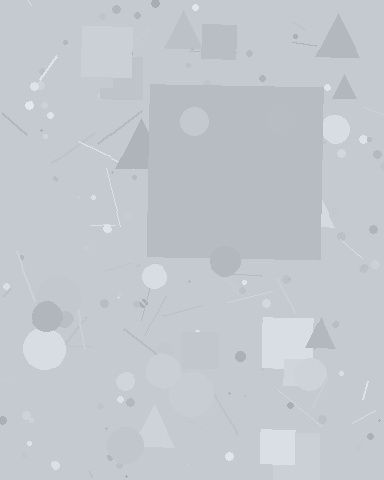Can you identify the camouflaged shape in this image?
The camouflaged shape is a square.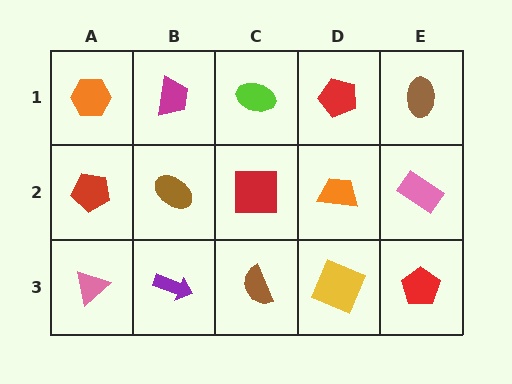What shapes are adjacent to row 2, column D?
A red pentagon (row 1, column D), a yellow square (row 3, column D), a red square (row 2, column C), a pink rectangle (row 2, column E).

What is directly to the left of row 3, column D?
A brown semicircle.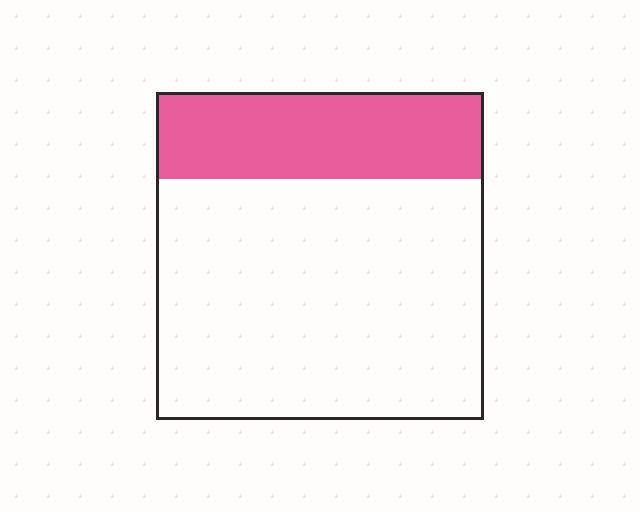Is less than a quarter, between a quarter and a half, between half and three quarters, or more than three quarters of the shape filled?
Between a quarter and a half.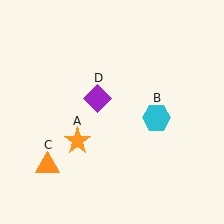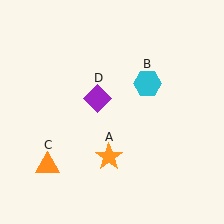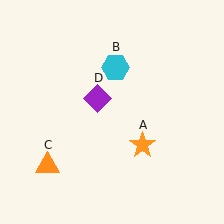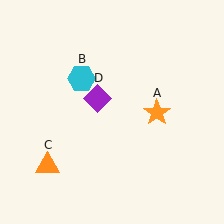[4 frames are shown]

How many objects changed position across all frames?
2 objects changed position: orange star (object A), cyan hexagon (object B).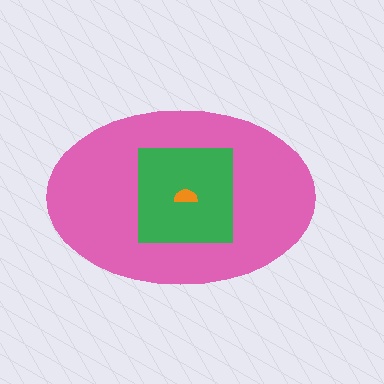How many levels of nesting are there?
3.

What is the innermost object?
The orange semicircle.